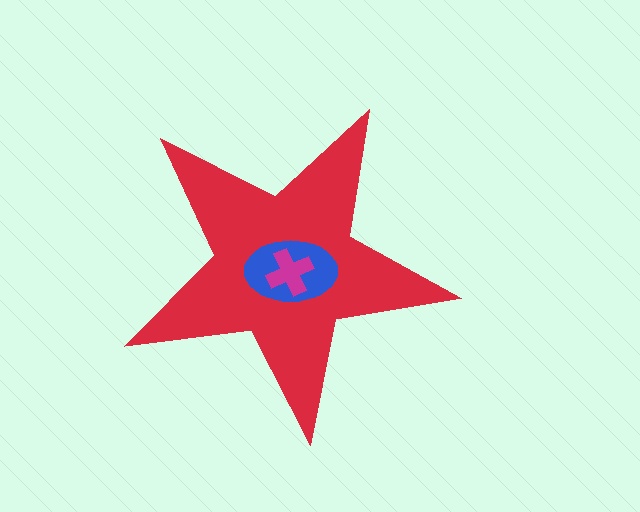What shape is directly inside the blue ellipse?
The magenta cross.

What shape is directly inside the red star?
The blue ellipse.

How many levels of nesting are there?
3.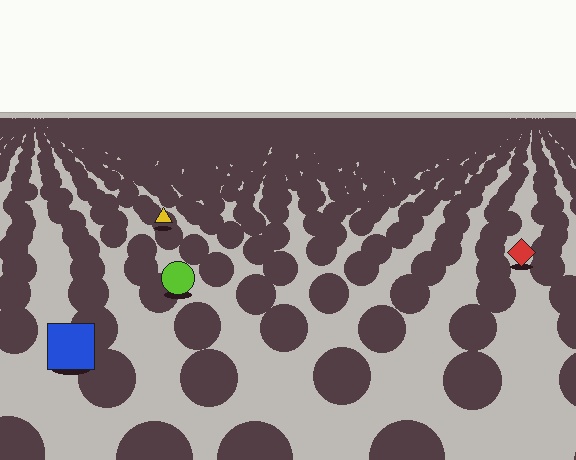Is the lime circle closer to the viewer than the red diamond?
Yes. The lime circle is closer — you can tell from the texture gradient: the ground texture is coarser near it.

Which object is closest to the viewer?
The blue square is closest. The texture marks near it are larger and more spread out.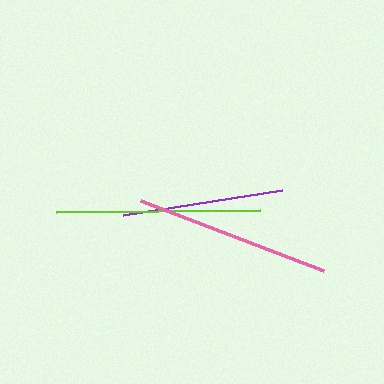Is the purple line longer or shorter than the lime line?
The lime line is longer than the purple line.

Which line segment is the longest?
The lime line is the longest at approximately 204 pixels.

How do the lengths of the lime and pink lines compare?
The lime and pink lines are approximately the same length.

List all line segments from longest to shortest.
From longest to shortest: lime, pink, purple.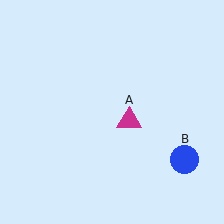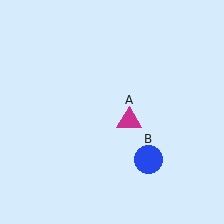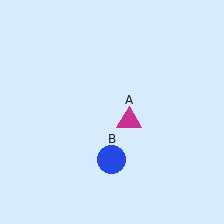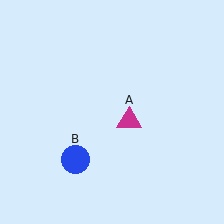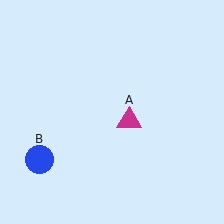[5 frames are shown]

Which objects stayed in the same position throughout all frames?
Magenta triangle (object A) remained stationary.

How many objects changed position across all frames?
1 object changed position: blue circle (object B).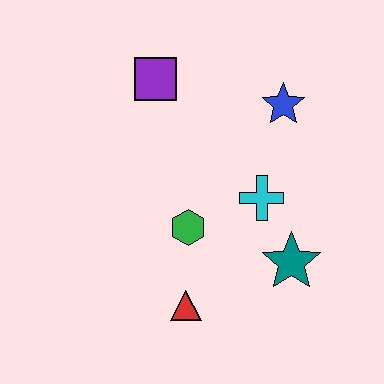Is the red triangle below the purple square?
Yes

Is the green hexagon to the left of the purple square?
No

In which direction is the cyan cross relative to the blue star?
The cyan cross is below the blue star.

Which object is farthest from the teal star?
The purple square is farthest from the teal star.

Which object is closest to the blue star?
The cyan cross is closest to the blue star.